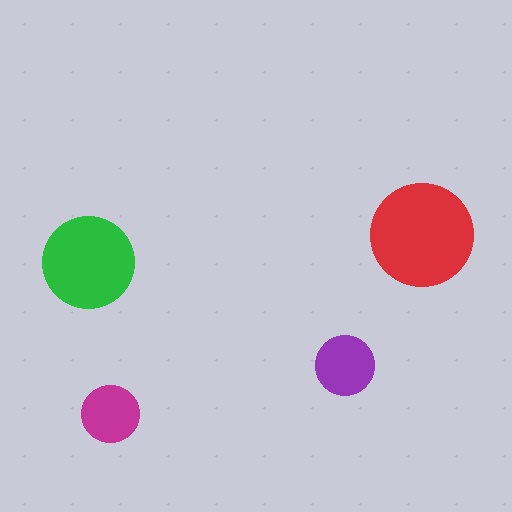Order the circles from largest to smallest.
the red one, the green one, the purple one, the magenta one.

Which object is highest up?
The red circle is topmost.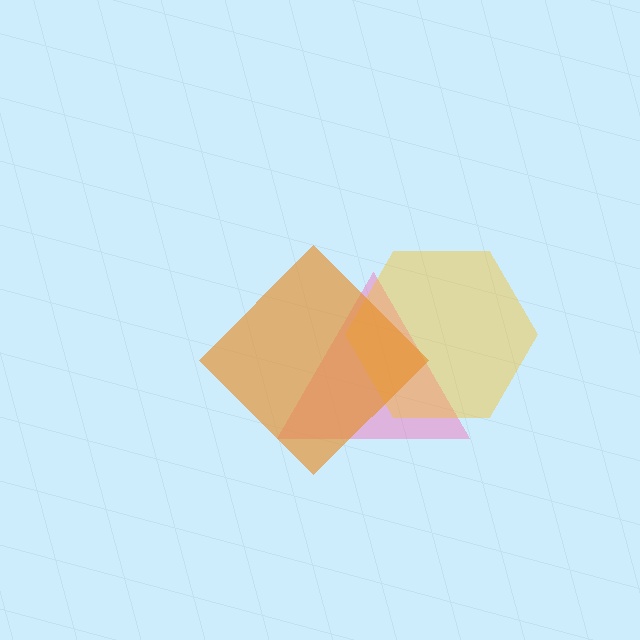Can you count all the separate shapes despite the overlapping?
Yes, there are 3 separate shapes.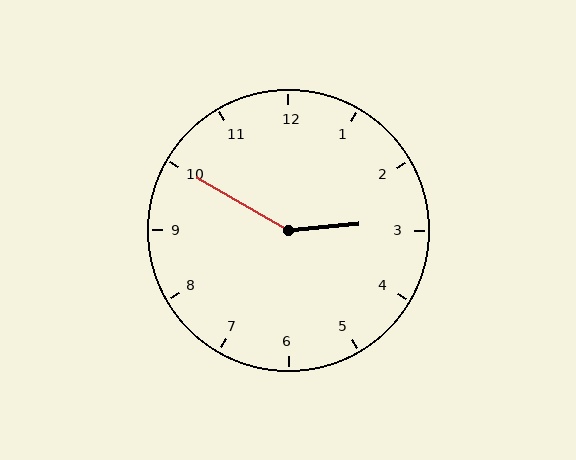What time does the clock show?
2:50.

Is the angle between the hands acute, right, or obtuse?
It is obtuse.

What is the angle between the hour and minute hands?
Approximately 145 degrees.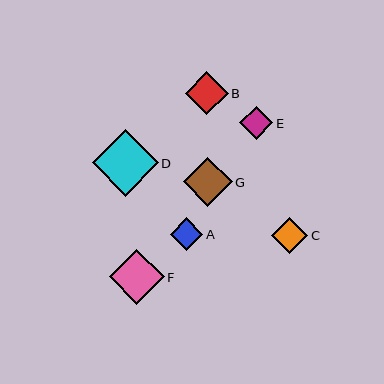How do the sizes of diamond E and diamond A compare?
Diamond E and diamond A are approximately the same size.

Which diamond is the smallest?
Diamond A is the smallest with a size of approximately 32 pixels.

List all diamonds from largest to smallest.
From largest to smallest: D, F, G, B, C, E, A.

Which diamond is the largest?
Diamond D is the largest with a size of approximately 66 pixels.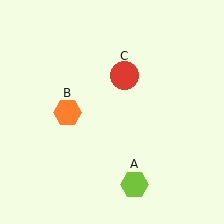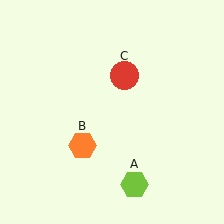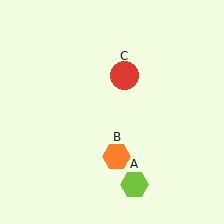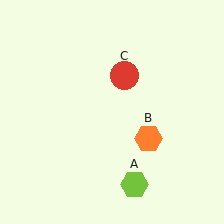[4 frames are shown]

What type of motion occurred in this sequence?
The orange hexagon (object B) rotated counterclockwise around the center of the scene.